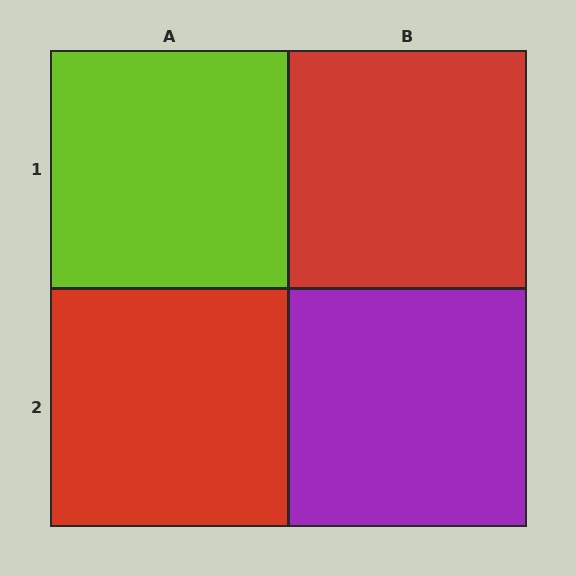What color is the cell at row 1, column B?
Red.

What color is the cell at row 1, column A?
Lime.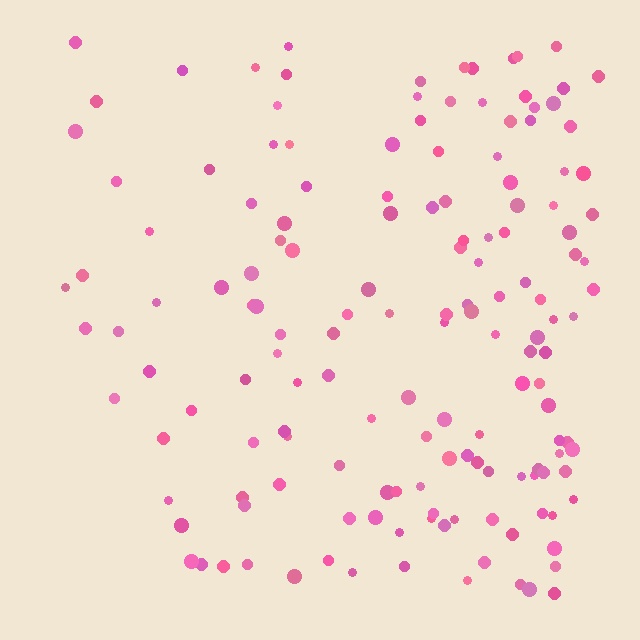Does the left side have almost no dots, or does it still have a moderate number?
Still a moderate number, just noticeably fewer than the right.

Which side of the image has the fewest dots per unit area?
The left.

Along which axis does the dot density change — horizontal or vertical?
Horizontal.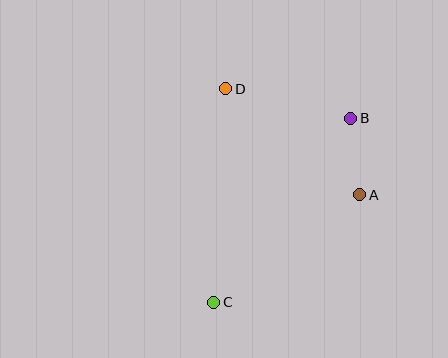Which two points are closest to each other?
Points A and B are closest to each other.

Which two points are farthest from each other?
Points B and C are farthest from each other.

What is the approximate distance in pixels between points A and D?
The distance between A and D is approximately 171 pixels.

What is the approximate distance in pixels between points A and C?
The distance between A and C is approximately 181 pixels.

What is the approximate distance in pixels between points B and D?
The distance between B and D is approximately 129 pixels.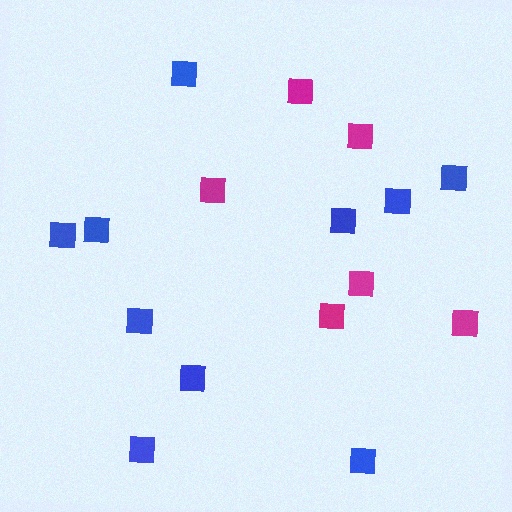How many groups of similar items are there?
There are 2 groups: one group of magenta squares (6) and one group of blue squares (10).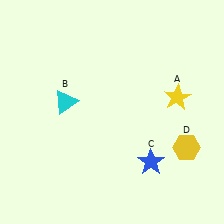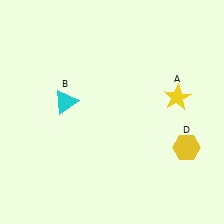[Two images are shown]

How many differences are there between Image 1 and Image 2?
There is 1 difference between the two images.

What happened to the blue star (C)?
The blue star (C) was removed in Image 2. It was in the bottom-right area of Image 1.